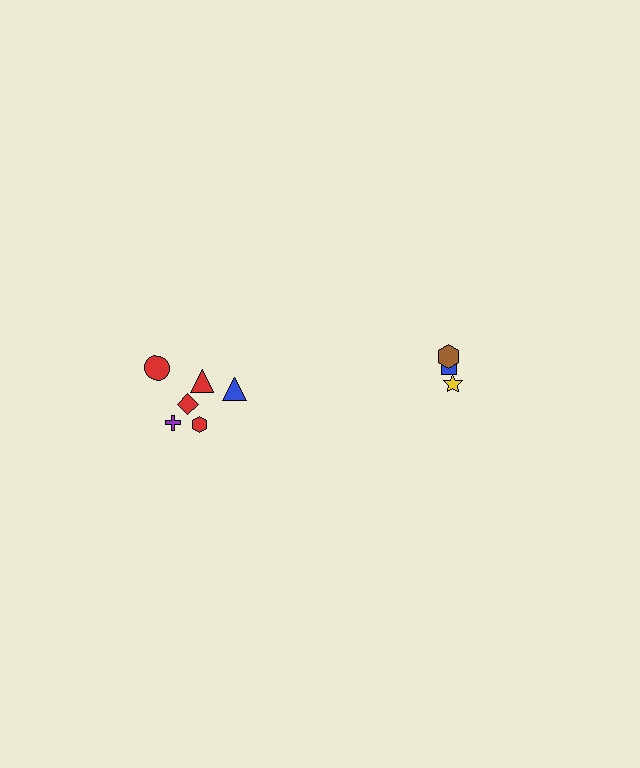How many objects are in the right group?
There are 3 objects.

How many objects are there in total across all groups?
There are 9 objects.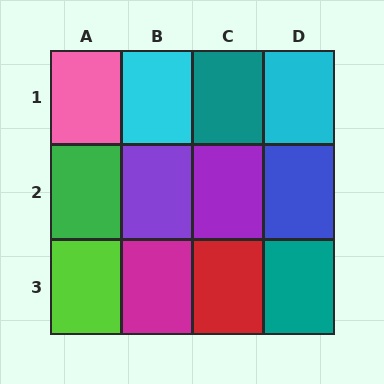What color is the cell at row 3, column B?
Magenta.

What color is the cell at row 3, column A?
Lime.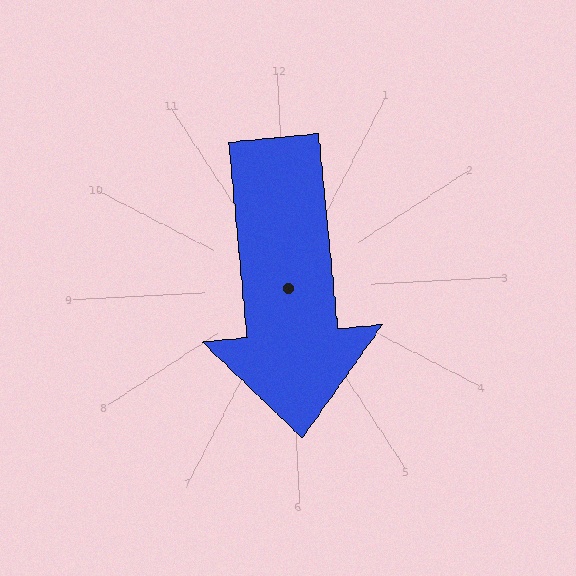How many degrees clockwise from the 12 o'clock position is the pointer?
Approximately 178 degrees.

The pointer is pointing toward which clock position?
Roughly 6 o'clock.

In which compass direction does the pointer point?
South.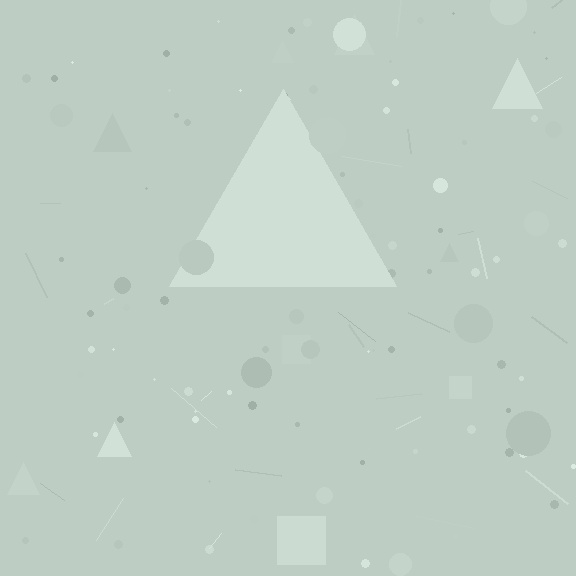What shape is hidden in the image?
A triangle is hidden in the image.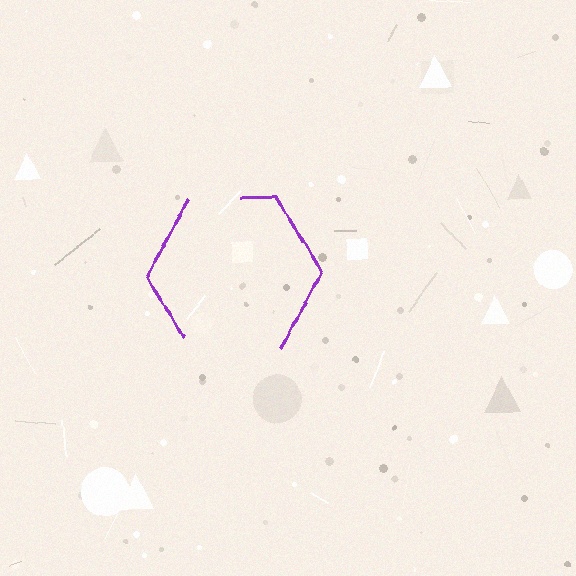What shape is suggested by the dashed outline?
The dashed outline suggests a hexagon.